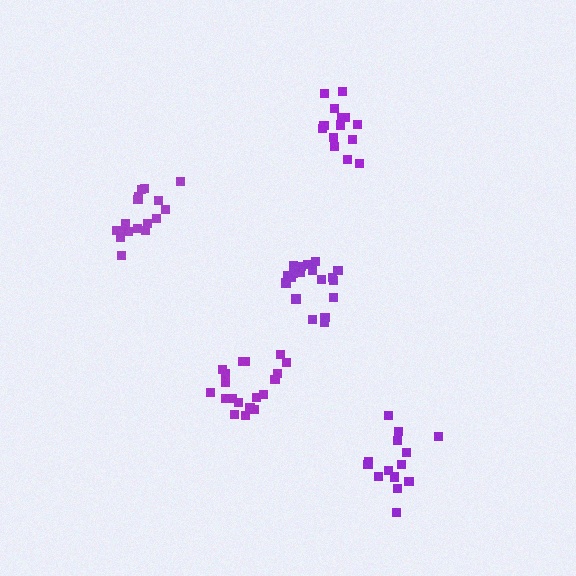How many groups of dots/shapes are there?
There are 5 groups.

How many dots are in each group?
Group 1: 14 dots, Group 2: 17 dots, Group 3: 14 dots, Group 4: 19 dots, Group 5: 19 dots (83 total).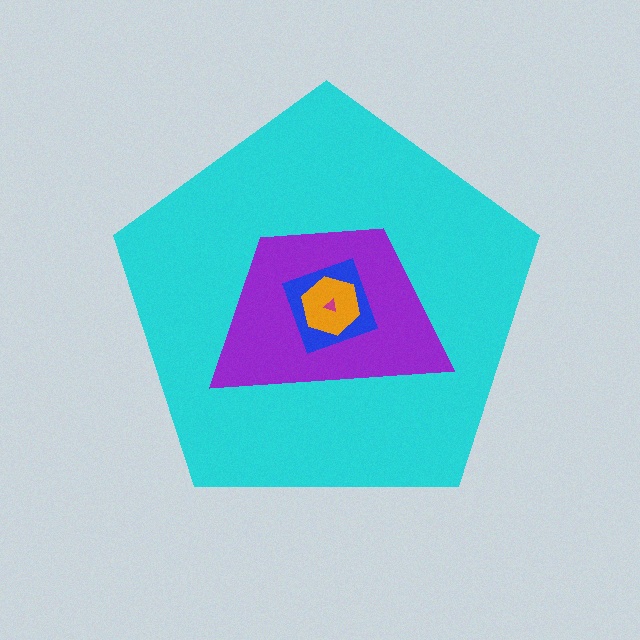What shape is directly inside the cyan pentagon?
The purple trapezoid.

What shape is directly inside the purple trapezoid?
The blue square.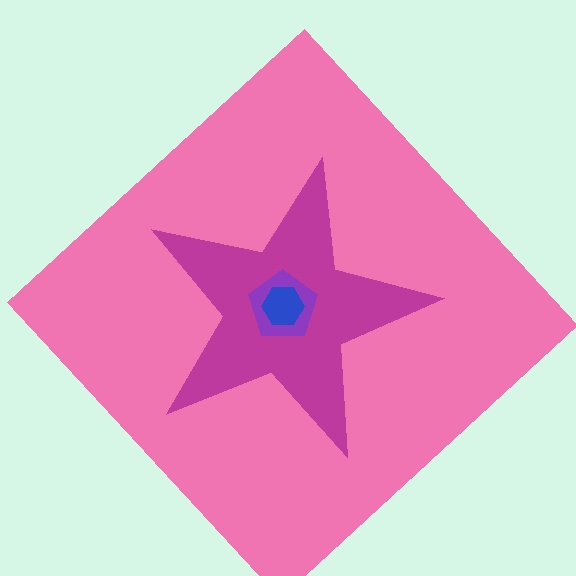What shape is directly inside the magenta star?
The purple pentagon.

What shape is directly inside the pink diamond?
The magenta star.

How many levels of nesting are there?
4.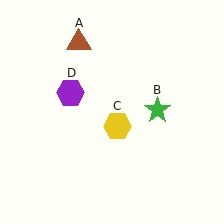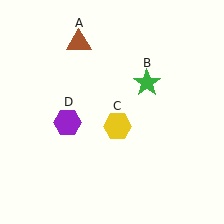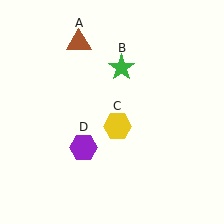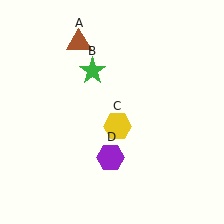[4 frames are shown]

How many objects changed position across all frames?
2 objects changed position: green star (object B), purple hexagon (object D).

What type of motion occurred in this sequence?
The green star (object B), purple hexagon (object D) rotated counterclockwise around the center of the scene.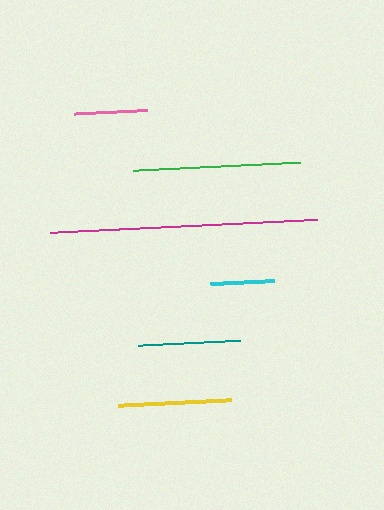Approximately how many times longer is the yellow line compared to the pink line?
The yellow line is approximately 1.6 times the length of the pink line.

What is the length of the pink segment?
The pink segment is approximately 73 pixels long.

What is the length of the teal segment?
The teal segment is approximately 102 pixels long.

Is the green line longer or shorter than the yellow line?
The green line is longer than the yellow line.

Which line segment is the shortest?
The cyan line is the shortest at approximately 64 pixels.